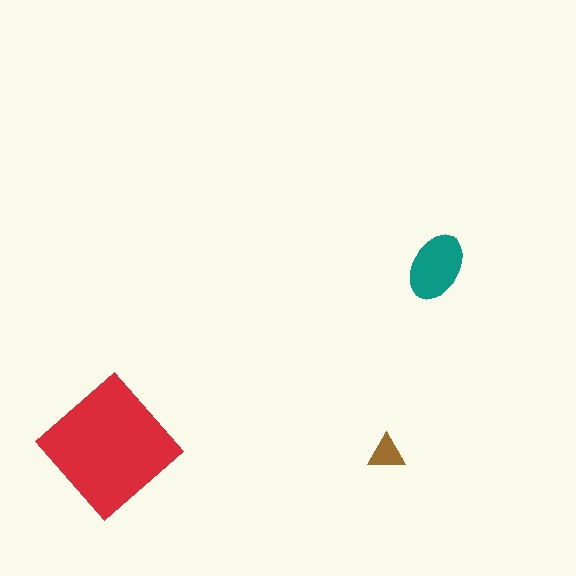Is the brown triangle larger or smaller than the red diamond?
Smaller.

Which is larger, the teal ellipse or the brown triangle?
The teal ellipse.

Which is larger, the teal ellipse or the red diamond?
The red diamond.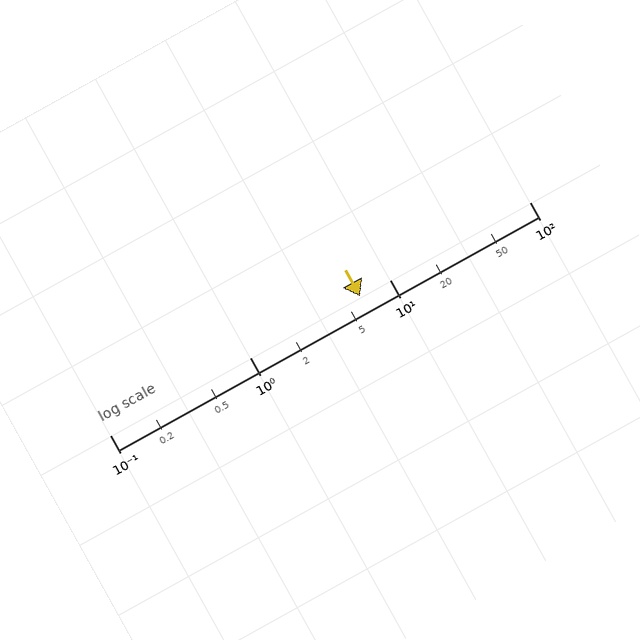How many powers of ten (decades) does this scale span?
The scale spans 3 decades, from 0.1 to 100.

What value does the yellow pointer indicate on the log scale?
The pointer indicates approximately 6.2.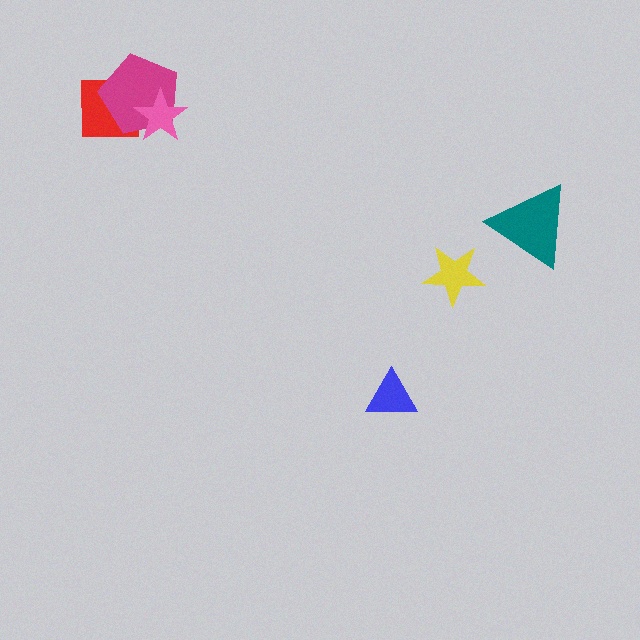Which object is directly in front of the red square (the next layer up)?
The magenta pentagon is directly in front of the red square.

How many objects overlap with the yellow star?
0 objects overlap with the yellow star.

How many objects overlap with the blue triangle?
0 objects overlap with the blue triangle.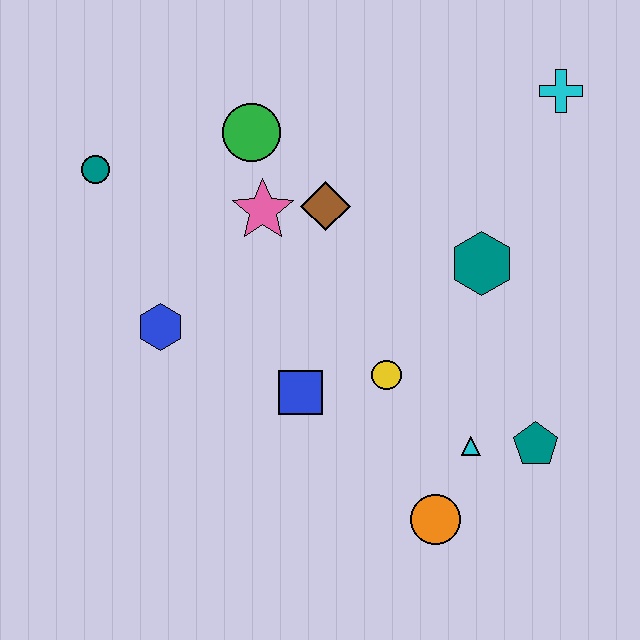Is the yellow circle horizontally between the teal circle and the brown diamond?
No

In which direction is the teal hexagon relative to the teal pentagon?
The teal hexagon is above the teal pentagon.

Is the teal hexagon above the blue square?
Yes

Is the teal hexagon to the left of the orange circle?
No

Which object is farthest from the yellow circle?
The teal circle is farthest from the yellow circle.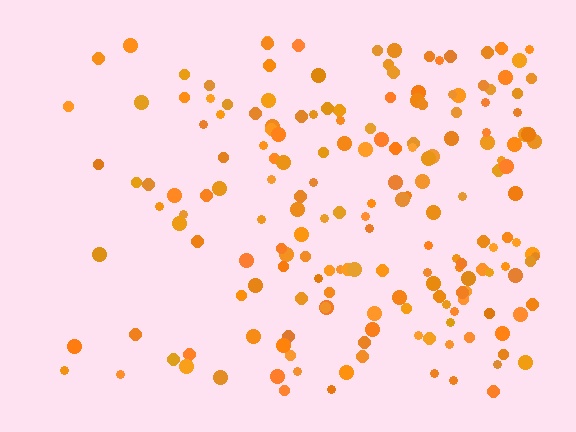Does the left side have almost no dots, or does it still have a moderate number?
Still a moderate number, just noticeably fewer than the right.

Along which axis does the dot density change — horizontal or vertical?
Horizontal.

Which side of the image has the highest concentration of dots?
The right.